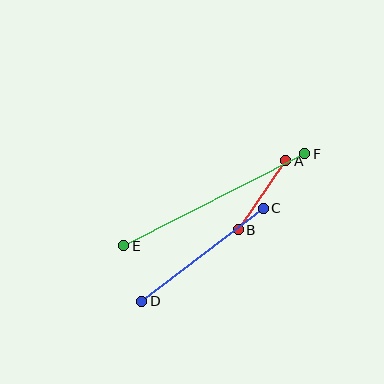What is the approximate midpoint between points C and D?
The midpoint is at approximately (203, 255) pixels.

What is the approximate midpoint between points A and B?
The midpoint is at approximately (262, 195) pixels.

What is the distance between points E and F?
The distance is approximately 203 pixels.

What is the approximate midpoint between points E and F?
The midpoint is at approximately (214, 200) pixels.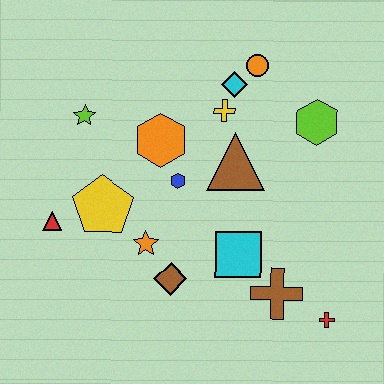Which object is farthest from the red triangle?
The red cross is farthest from the red triangle.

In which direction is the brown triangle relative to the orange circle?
The brown triangle is below the orange circle.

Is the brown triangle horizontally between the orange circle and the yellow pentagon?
Yes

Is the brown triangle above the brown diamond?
Yes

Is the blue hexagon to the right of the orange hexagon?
Yes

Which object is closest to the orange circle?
The cyan diamond is closest to the orange circle.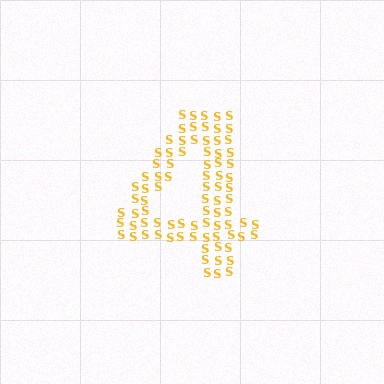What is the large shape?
The large shape is the digit 4.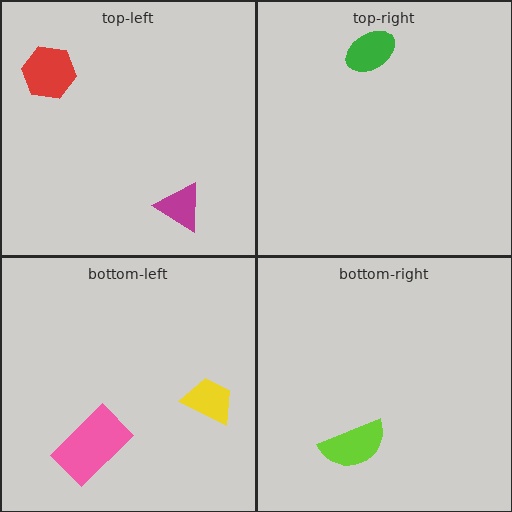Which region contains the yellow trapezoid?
The bottom-left region.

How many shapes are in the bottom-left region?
2.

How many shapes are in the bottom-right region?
1.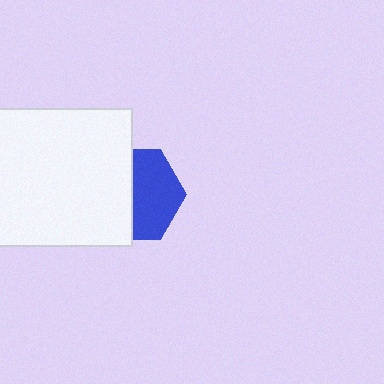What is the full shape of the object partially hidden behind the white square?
The partially hidden object is a blue hexagon.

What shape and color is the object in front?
The object in front is a white square.